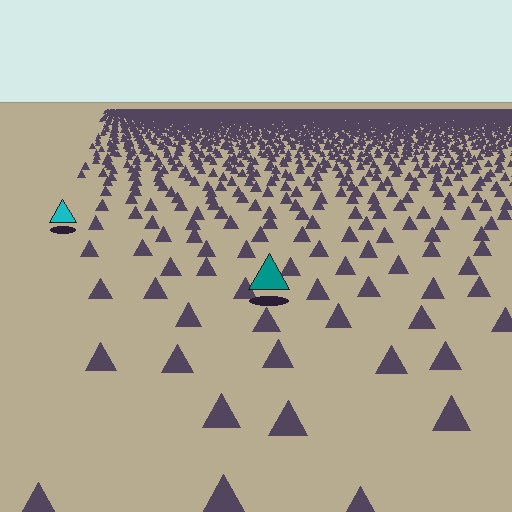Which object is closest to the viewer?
The teal triangle is closest. The texture marks near it are larger and more spread out.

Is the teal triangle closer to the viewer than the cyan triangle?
Yes. The teal triangle is closer — you can tell from the texture gradient: the ground texture is coarser near it.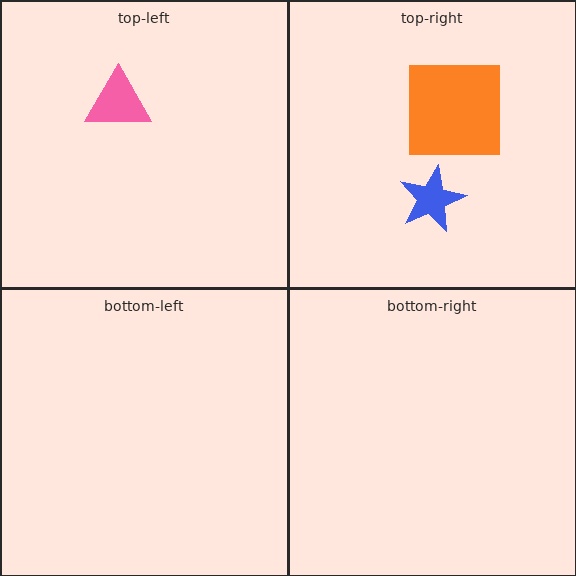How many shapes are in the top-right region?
2.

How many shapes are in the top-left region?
1.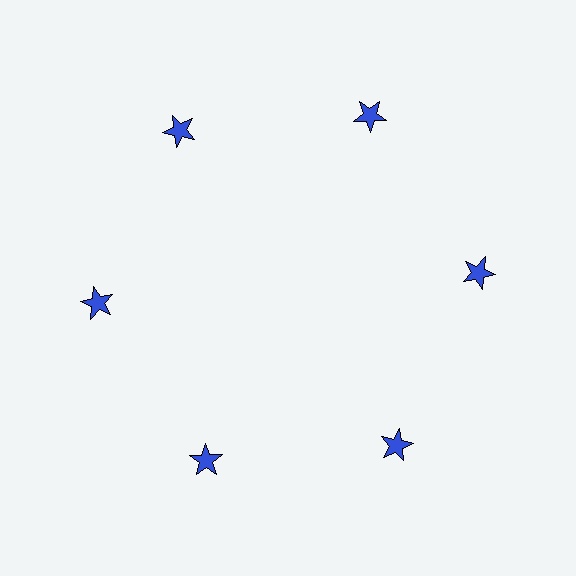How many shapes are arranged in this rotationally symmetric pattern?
There are 6 shapes, arranged in 6 groups of 1.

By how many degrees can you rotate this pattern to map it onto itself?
The pattern maps onto itself every 60 degrees of rotation.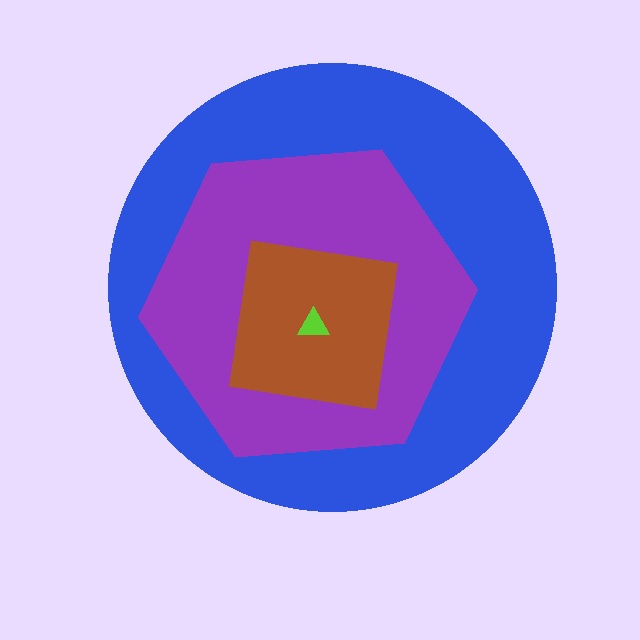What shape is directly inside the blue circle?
The purple hexagon.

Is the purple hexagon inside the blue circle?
Yes.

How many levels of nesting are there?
4.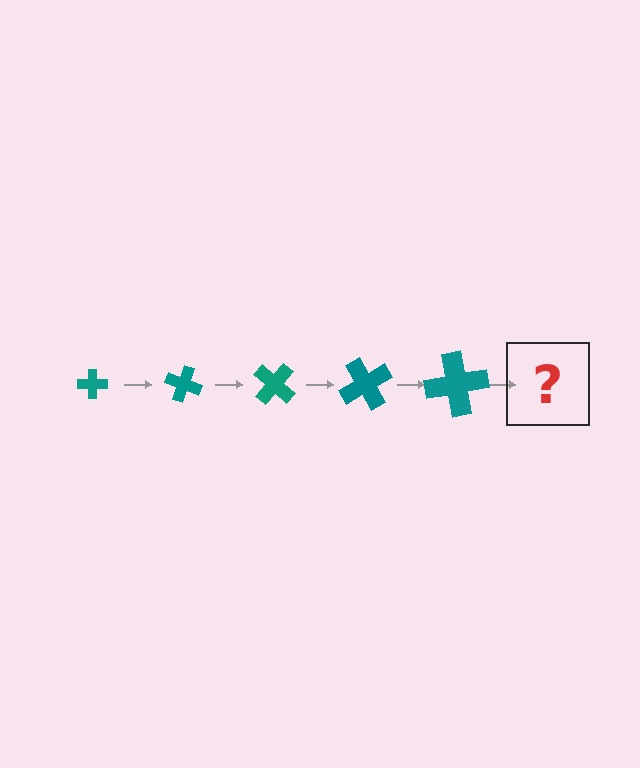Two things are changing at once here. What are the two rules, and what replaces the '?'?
The two rules are that the cross grows larger each step and it rotates 20 degrees each step. The '?' should be a cross, larger than the previous one and rotated 100 degrees from the start.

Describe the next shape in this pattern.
It should be a cross, larger than the previous one and rotated 100 degrees from the start.